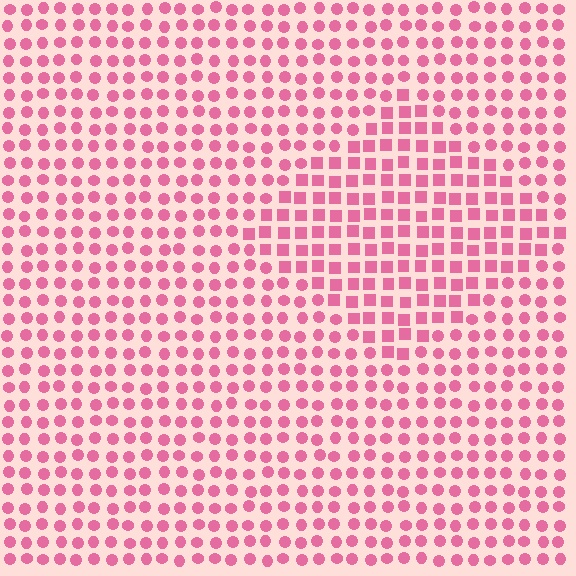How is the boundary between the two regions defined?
The boundary is defined by a change in element shape: squares inside vs. circles outside. All elements share the same color and spacing.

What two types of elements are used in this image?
The image uses squares inside the diamond region and circles outside it.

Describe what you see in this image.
The image is filled with small pink elements arranged in a uniform grid. A diamond-shaped region contains squares, while the surrounding area contains circles. The boundary is defined purely by the change in element shape.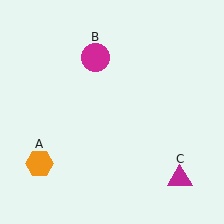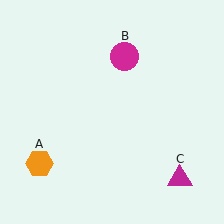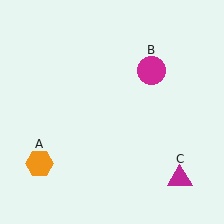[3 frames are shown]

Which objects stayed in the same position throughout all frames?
Orange hexagon (object A) and magenta triangle (object C) remained stationary.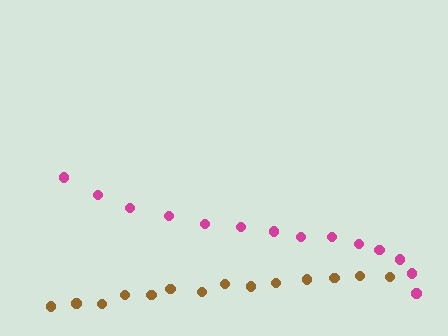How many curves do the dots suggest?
There are 2 distinct paths.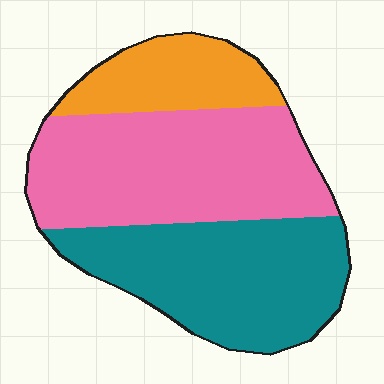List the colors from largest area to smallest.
From largest to smallest: pink, teal, orange.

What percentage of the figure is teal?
Teal covers around 40% of the figure.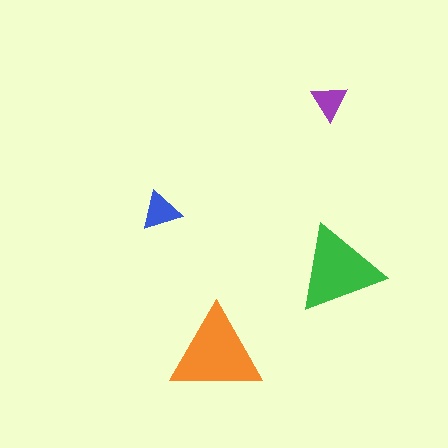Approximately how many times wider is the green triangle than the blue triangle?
About 2 times wider.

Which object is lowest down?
The orange triangle is bottommost.